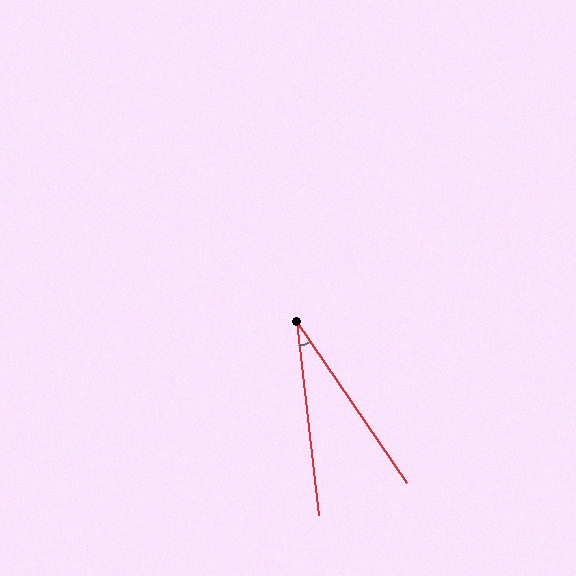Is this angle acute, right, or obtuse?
It is acute.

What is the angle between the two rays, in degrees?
Approximately 28 degrees.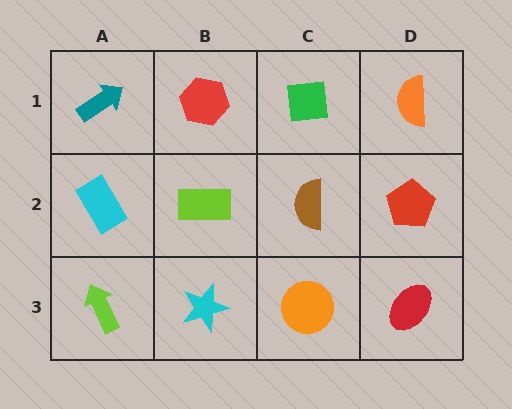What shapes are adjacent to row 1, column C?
A brown semicircle (row 2, column C), a red hexagon (row 1, column B), an orange semicircle (row 1, column D).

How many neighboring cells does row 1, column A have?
2.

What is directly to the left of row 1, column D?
A green square.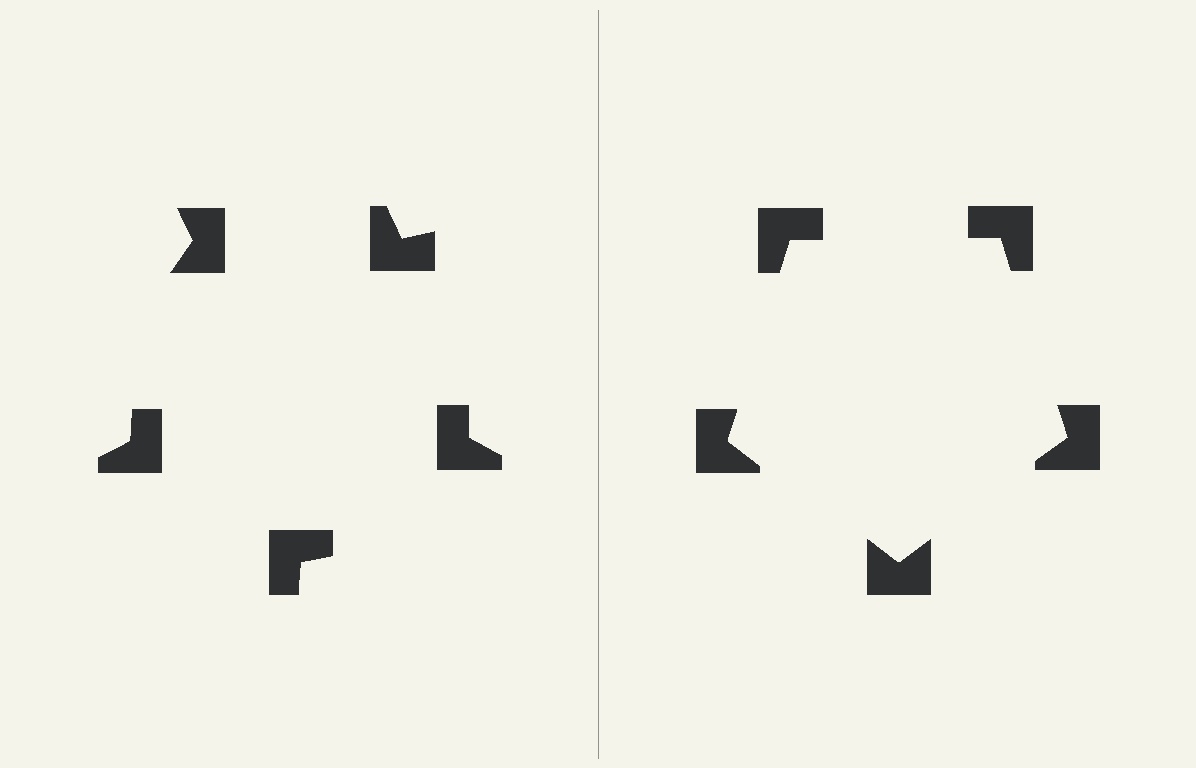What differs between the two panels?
The notched squares are positioned identically on both sides; only the wedge orientations differ. On the right they align to a pentagon; on the left they are misaligned.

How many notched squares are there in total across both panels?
10 — 5 on each side.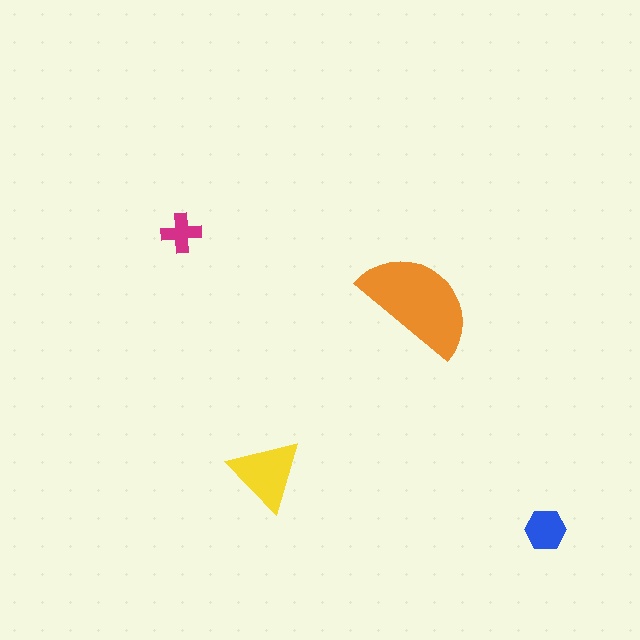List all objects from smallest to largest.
The magenta cross, the blue hexagon, the yellow triangle, the orange semicircle.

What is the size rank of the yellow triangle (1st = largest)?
2nd.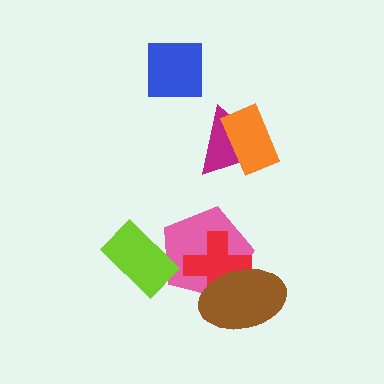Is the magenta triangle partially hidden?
Yes, it is partially covered by another shape.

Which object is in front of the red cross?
The brown ellipse is in front of the red cross.